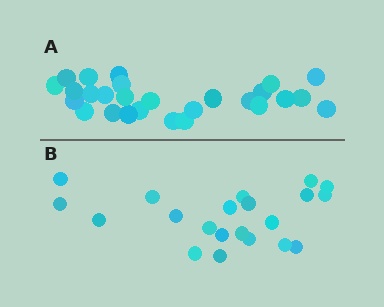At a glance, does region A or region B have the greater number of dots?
Region A (the top region) has more dots.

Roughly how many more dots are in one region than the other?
Region A has about 6 more dots than region B.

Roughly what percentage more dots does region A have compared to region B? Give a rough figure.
About 30% more.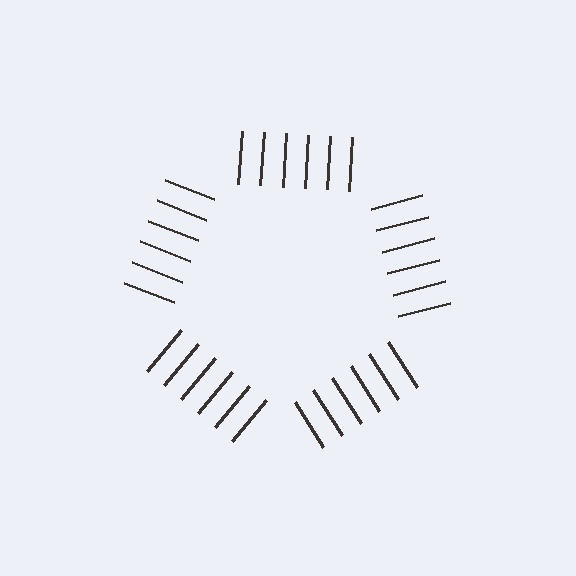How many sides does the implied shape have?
5 sides — the line-ends trace a pentagon.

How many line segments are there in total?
30 — 6 along each of the 5 edges.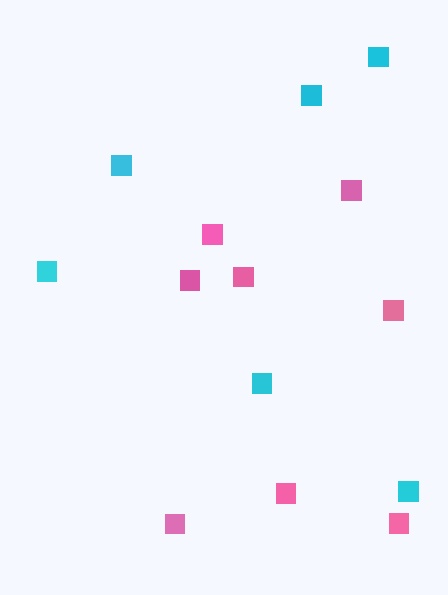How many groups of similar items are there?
There are 2 groups: one group of cyan squares (6) and one group of pink squares (8).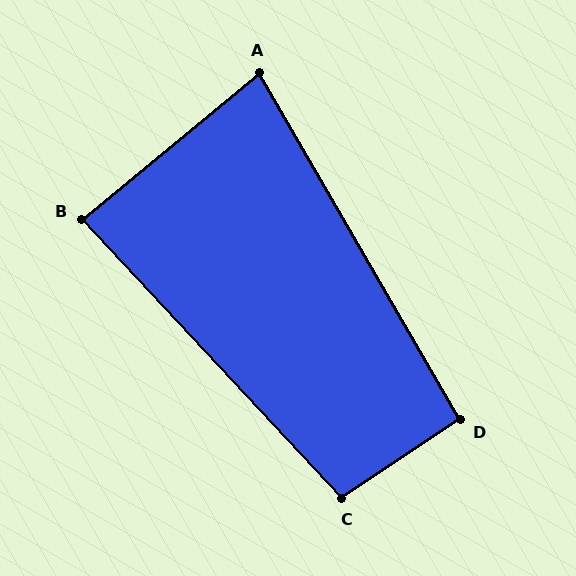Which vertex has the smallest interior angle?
A, at approximately 81 degrees.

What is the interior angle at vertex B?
Approximately 87 degrees (approximately right).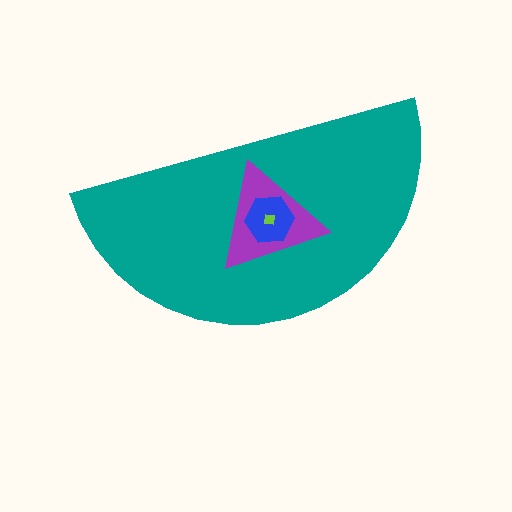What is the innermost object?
The lime square.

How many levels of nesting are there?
4.